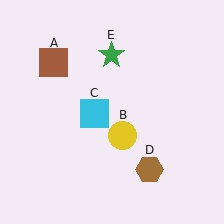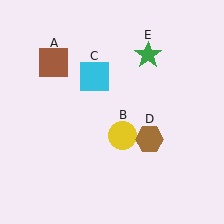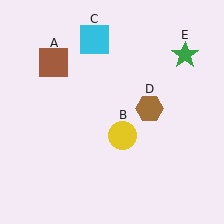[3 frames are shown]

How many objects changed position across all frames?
3 objects changed position: cyan square (object C), brown hexagon (object D), green star (object E).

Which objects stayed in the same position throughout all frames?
Brown square (object A) and yellow circle (object B) remained stationary.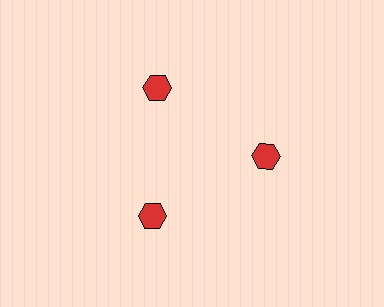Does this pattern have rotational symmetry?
Yes, this pattern has 3-fold rotational symmetry. It looks the same after rotating 120 degrees around the center.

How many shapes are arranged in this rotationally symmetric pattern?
There are 3 shapes, arranged in 3 groups of 1.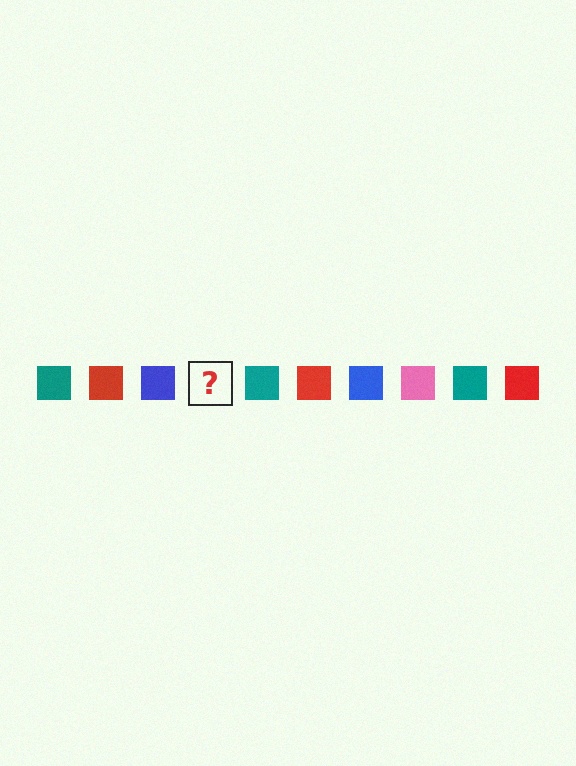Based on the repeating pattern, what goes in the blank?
The blank should be a pink square.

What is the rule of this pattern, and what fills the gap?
The rule is that the pattern cycles through teal, red, blue, pink squares. The gap should be filled with a pink square.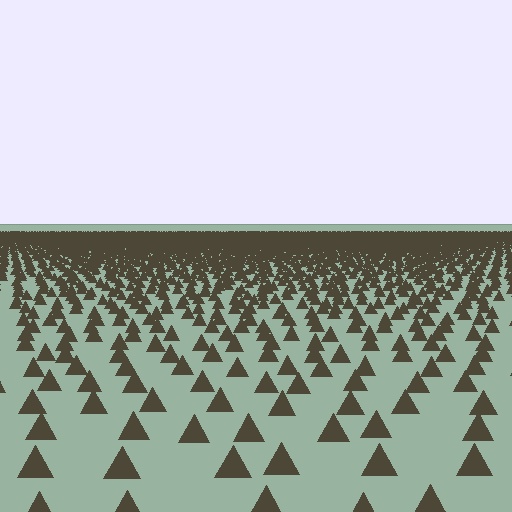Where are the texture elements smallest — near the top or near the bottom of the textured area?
Near the top.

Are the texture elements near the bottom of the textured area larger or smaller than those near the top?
Larger. Near the bottom, elements are closer to the viewer and appear at a bigger on-screen size.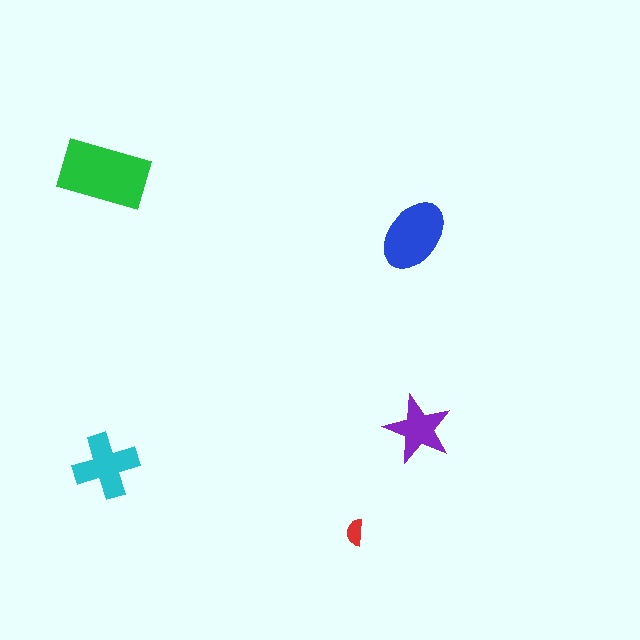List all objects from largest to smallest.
The green rectangle, the blue ellipse, the cyan cross, the purple star, the red semicircle.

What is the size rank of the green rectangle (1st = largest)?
1st.